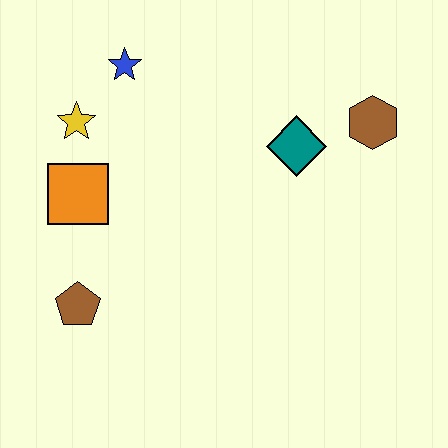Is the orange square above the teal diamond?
No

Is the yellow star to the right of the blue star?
No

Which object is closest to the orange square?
The yellow star is closest to the orange square.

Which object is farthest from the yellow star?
The brown hexagon is farthest from the yellow star.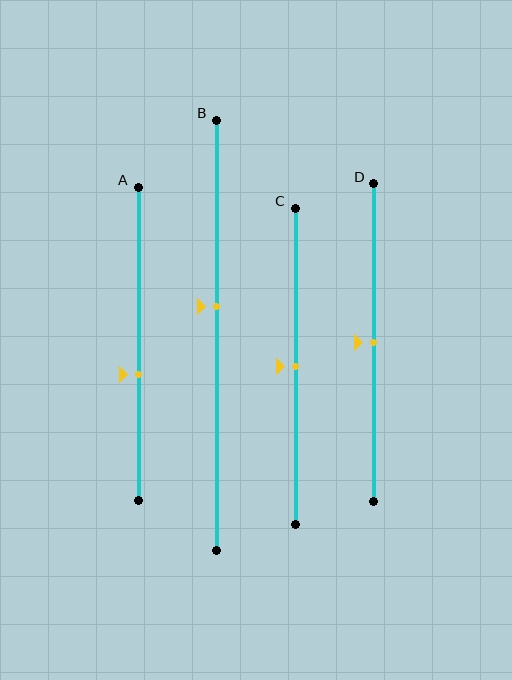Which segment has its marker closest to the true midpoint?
Segment C has its marker closest to the true midpoint.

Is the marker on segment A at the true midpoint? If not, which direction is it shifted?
No, the marker on segment A is shifted downward by about 10% of the segment length.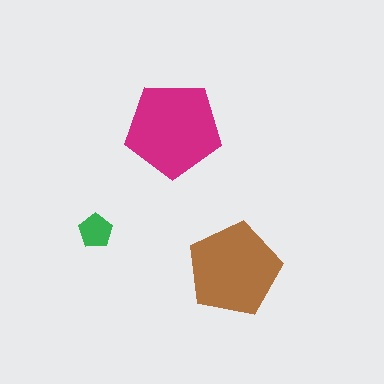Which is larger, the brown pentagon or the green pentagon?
The brown one.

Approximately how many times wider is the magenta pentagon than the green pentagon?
About 3 times wider.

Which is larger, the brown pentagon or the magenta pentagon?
The magenta one.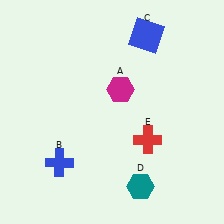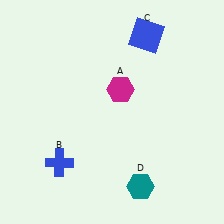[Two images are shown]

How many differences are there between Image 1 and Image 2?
There is 1 difference between the two images.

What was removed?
The red cross (E) was removed in Image 2.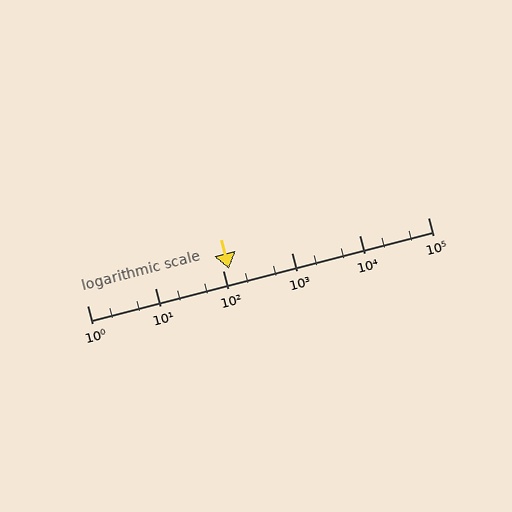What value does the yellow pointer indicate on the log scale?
The pointer indicates approximately 120.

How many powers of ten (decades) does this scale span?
The scale spans 5 decades, from 1 to 100000.